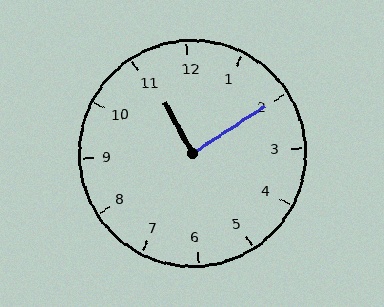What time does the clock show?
11:10.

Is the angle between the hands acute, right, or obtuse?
It is right.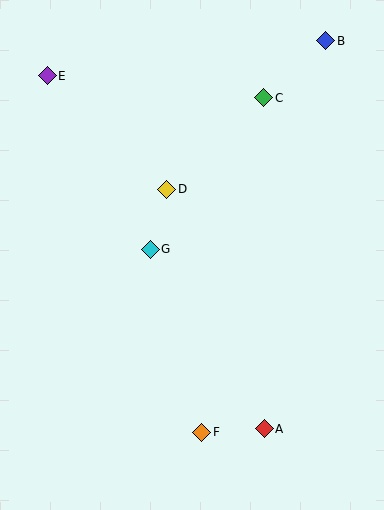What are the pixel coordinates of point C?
Point C is at (264, 98).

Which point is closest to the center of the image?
Point G at (150, 249) is closest to the center.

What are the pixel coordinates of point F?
Point F is at (202, 432).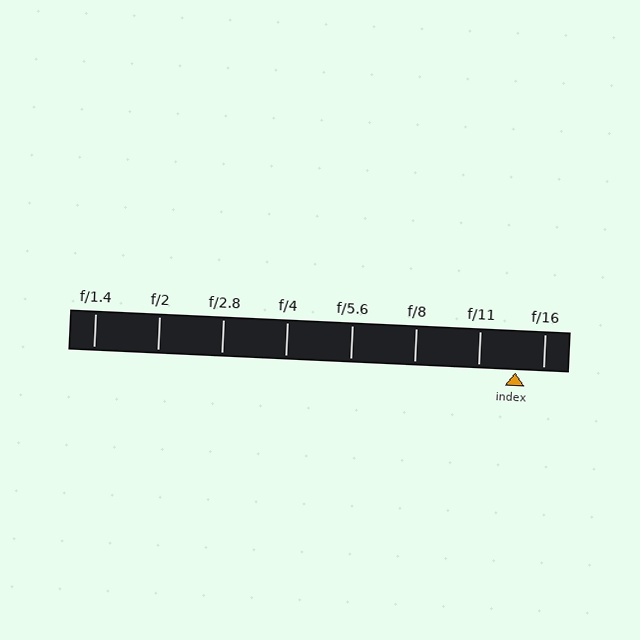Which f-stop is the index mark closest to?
The index mark is closest to f/16.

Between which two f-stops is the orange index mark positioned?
The index mark is between f/11 and f/16.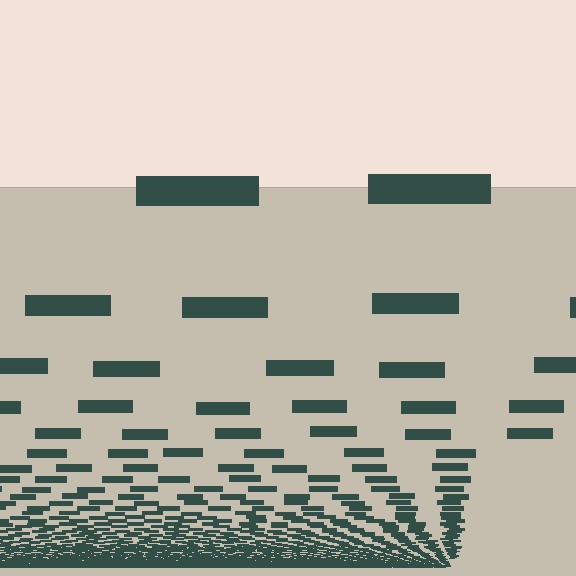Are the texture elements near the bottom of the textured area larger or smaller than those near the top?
Smaller. The gradient is inverted — elements near the bottom are smaller and denser.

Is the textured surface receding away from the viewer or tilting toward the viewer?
The surface appears to tilt toward the viewer. Texture elements get larger and sparser toward the top.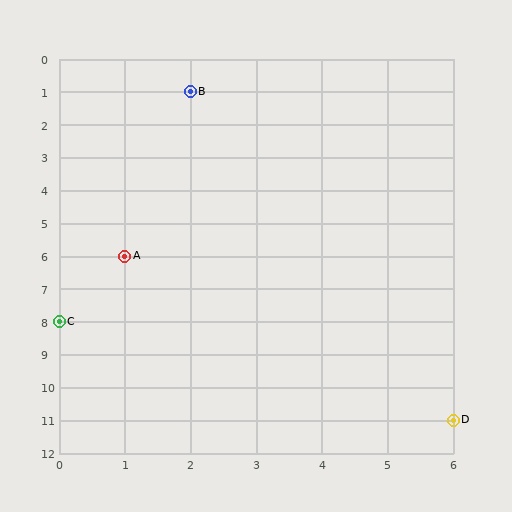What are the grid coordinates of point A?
Point A is at grid coordinates (1, 6).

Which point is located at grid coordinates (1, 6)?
Point A is at (1, 6).